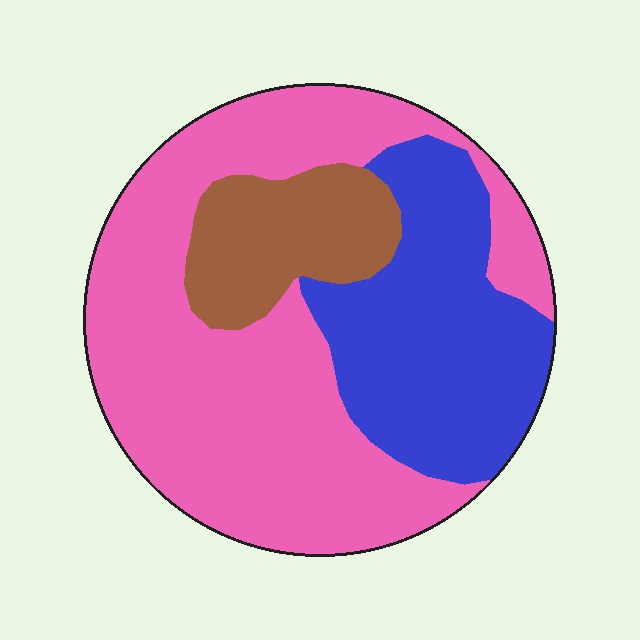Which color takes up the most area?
Pink, at roughly 55%.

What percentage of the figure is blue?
Blue covers roughly 30% of the figure.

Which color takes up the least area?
Brown, at roughly 15%.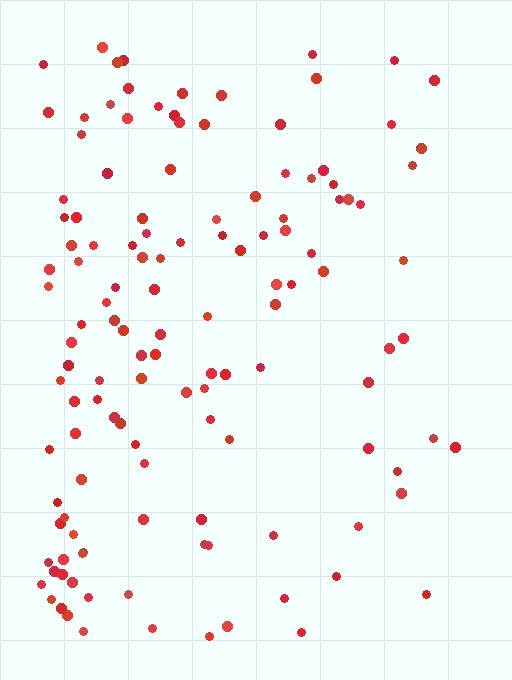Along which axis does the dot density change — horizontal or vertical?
Horizontal.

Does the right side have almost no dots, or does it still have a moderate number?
Still a moderate number, just noticeably fewer than the left.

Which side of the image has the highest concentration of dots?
The left.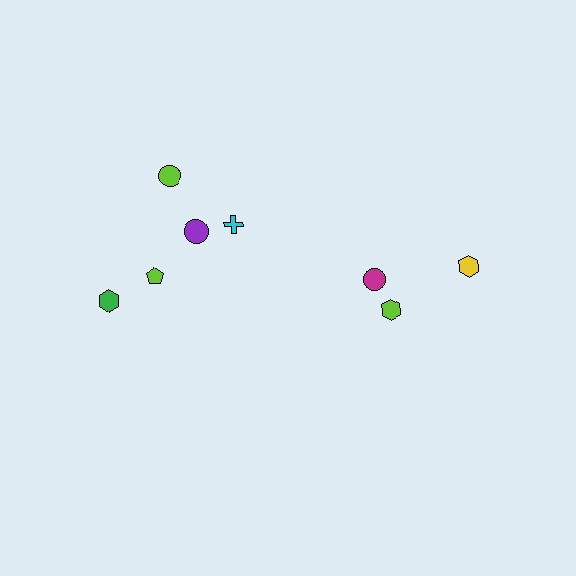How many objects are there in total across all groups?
There are 8 objects.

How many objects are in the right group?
There are 3 objects.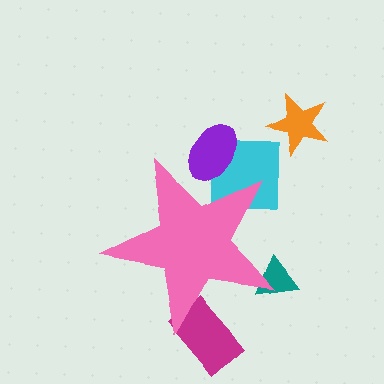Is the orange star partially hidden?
No, the orange star is fully visible.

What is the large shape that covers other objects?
A pink star.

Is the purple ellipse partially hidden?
Yes, the purple ellipse is partially hidden behind the pink star.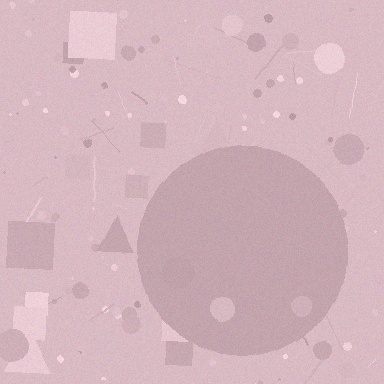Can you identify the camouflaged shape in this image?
The camouflaged shape is a circle.